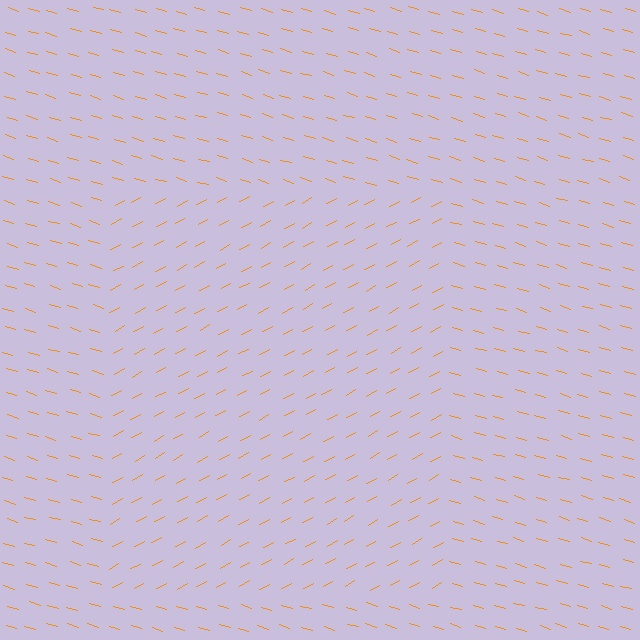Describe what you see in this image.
The image is filled with small orange line segments. A rectangle region in the image has lines oriented differently from the surrounding lines, creating a visible texture boundary.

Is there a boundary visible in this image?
Yes, there is a texture boundary formed by a change in line orientation.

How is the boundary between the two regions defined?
The boundary is defined purely by a change in line orientation (approximately 45 degrees difference). All lines are the same color and thickness.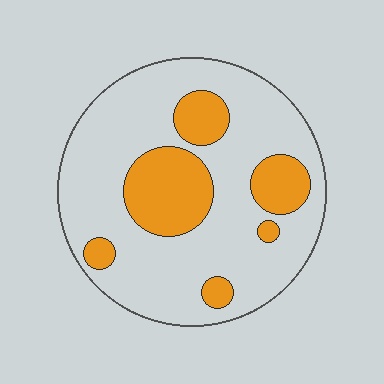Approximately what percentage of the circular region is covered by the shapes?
Approximately 25%.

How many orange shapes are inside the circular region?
6.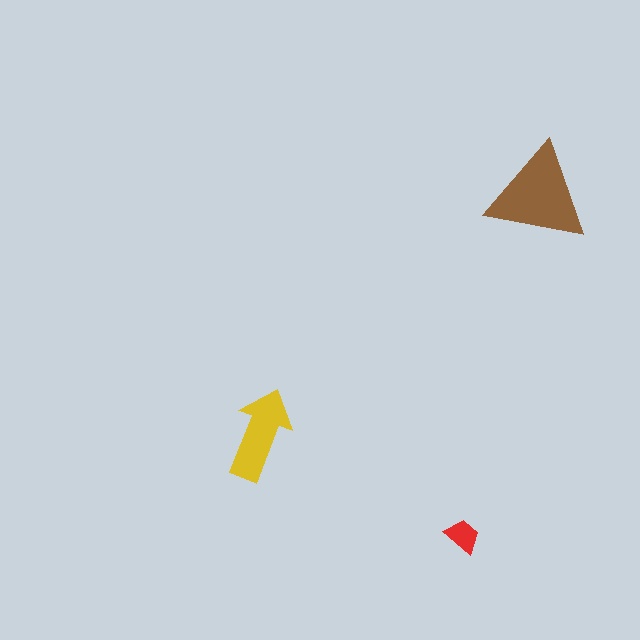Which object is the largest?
The brown triangle.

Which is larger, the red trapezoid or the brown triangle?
The brown triangle.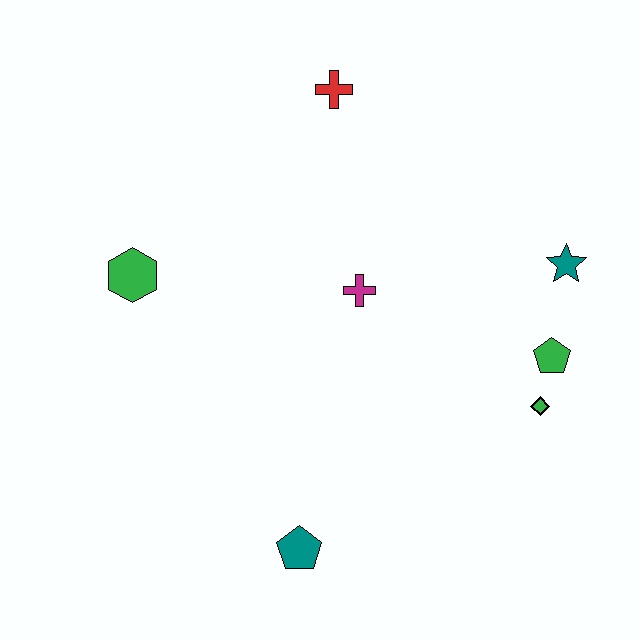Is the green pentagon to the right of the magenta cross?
Yes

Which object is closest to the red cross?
The magenta cross is closest to the red cross.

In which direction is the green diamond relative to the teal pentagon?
The green diamond is to the right of the teal pentagon.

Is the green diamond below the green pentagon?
Yes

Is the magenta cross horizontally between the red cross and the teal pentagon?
No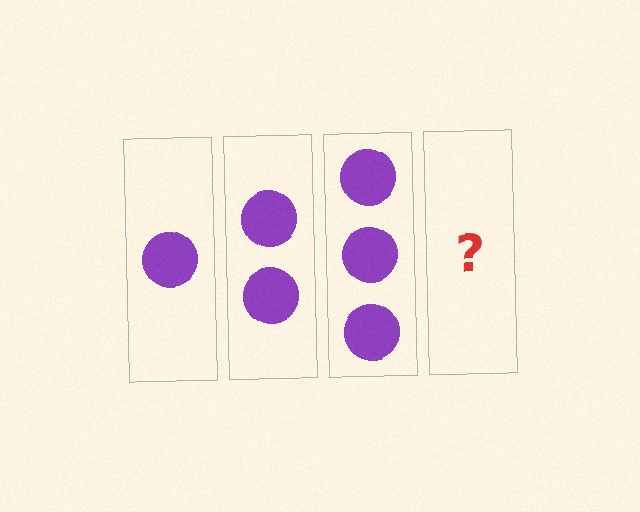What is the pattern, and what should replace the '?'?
The pattern is that each step adds one more circle. The '?' should be 4 circles.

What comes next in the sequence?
The next element should be 4 circles.